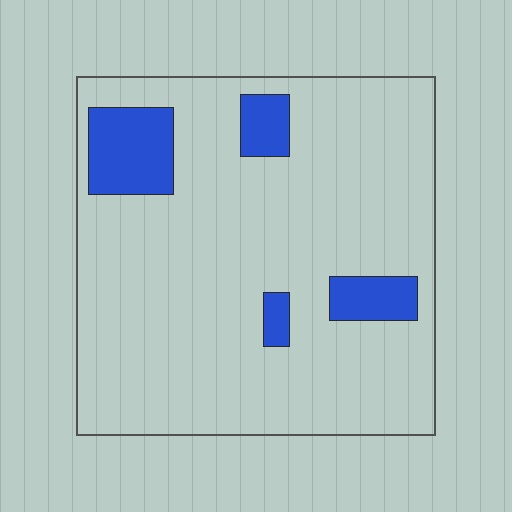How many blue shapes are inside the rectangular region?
4.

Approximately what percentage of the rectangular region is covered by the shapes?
Approximately 15%.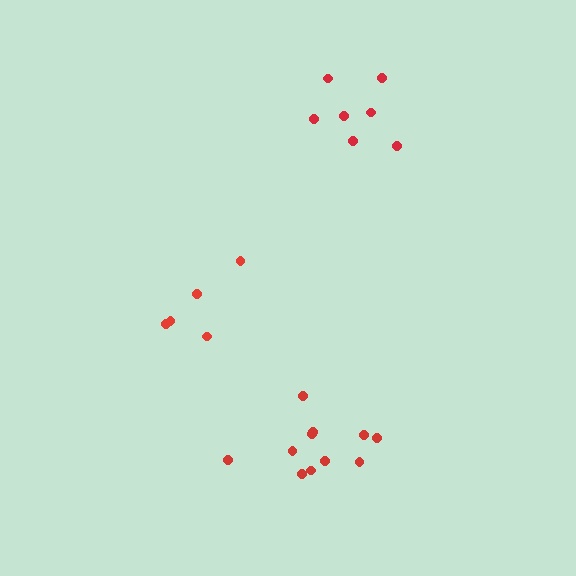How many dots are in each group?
Group 1: 5 dots, Group 2: 7 dots, Group 3: 11 dots (23 total).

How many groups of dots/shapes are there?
There are 3 groups.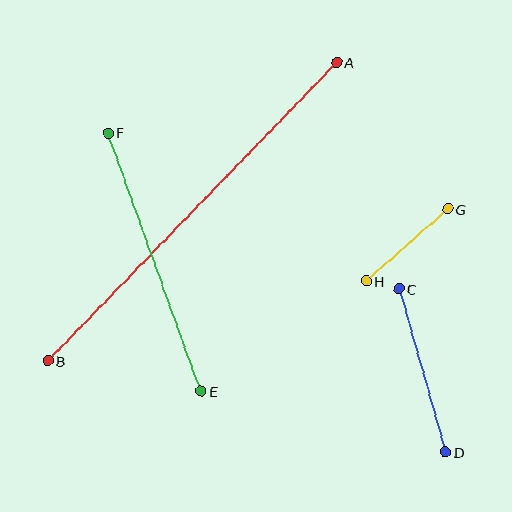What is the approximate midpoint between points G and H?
The midpoint is at approximately (407, 245) pixels.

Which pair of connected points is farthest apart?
Points A and B are farthest apart.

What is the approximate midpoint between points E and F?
The midpoint is at approximately (155, 262) pixels.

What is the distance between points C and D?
The distance is approximately 170 pixels.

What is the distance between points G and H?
The distance is approximately 109 pixels.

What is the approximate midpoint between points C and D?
The midpoint is at approximately (422, 370) pixels.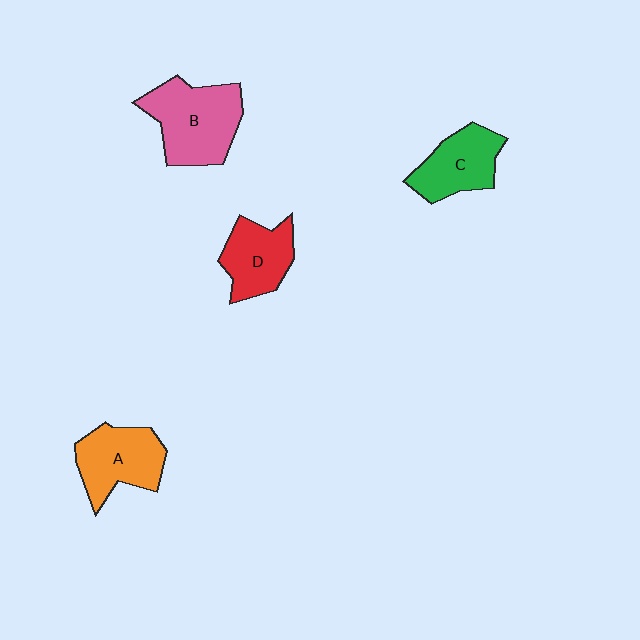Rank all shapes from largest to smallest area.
From largest to smallest: B (pink), A (orange), C (green), D (red).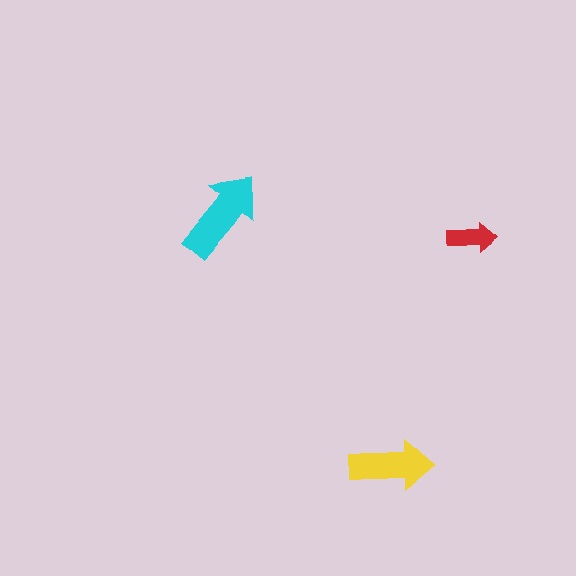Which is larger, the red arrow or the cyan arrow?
The cyan one.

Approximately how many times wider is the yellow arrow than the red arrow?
About 1.5 times wider.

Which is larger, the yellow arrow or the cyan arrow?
The cyan one.